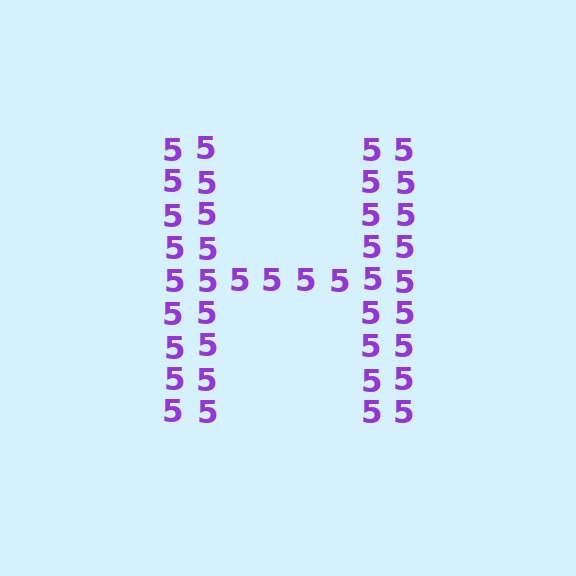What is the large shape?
The large shape is the letter H.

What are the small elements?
The small elements are digit 5's.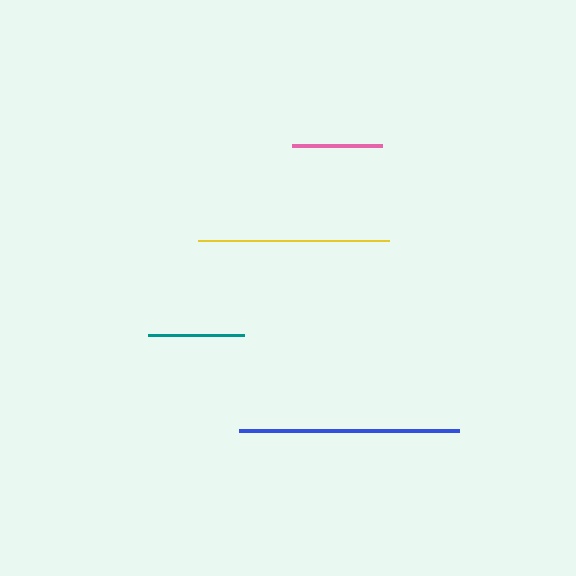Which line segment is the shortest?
The pink line is the shortest at approximately 90 pixels.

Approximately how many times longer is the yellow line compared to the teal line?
The yellow line is approximately 2.0 times the length of the teal line.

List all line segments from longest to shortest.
From longest to shortest: blue, yellow, teal, pink.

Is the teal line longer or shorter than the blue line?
The blue line is longer than the teal line.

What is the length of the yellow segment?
The yellow segment is approximately 192 pixels long.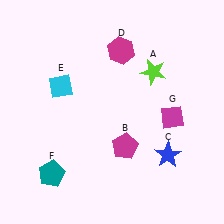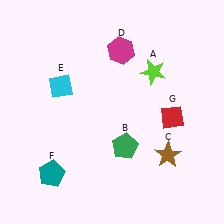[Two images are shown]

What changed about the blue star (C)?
In Image 1, C is blue. In Image 2, it changed to brown.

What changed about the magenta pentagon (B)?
In Image 1, B is magenta. In Image 2, it changed to green.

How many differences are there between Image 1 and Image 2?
There are 3 differences between the two images.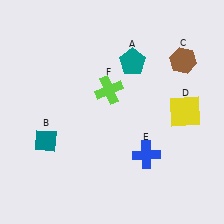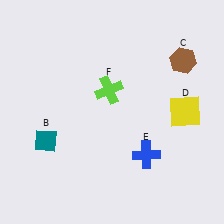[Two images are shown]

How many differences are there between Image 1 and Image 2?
There is 1 difference between the two images.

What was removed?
The teal pentagon (A) was removed in Image 2.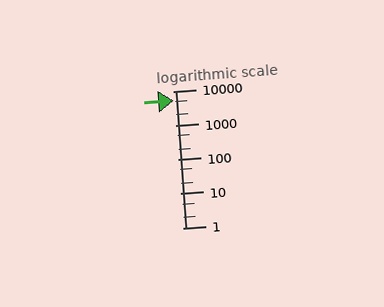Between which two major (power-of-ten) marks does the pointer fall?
The pointer is between 1000 and 10000.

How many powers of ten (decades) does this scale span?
The scale spans 4 decades, from 1 to 10000.